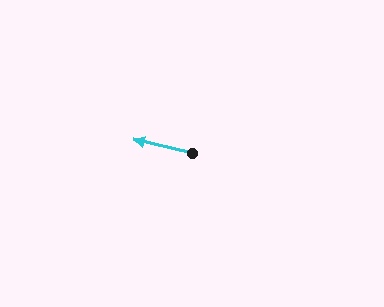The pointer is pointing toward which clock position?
Roughly 9 o'clock.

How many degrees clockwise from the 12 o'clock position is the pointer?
Approximately 283 degrees.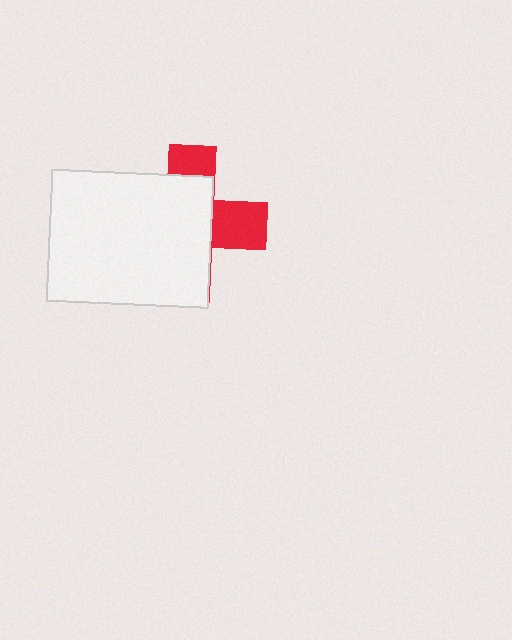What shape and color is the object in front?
The object in front is a white rectangle.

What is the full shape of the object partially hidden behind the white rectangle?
The partially hidden object is a red cross.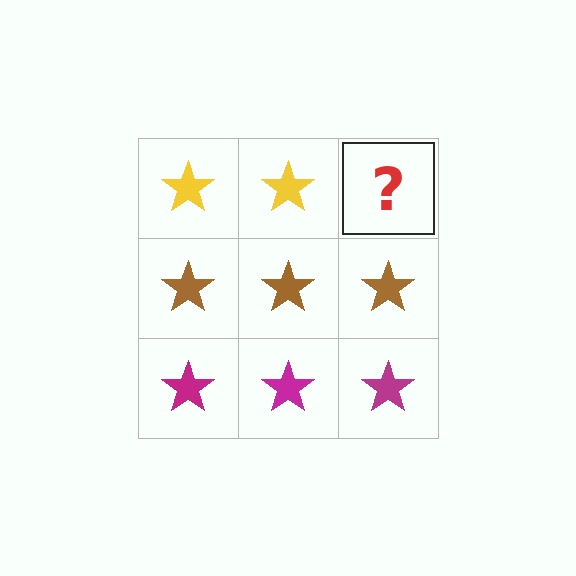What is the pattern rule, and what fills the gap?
The rule is that each row has a consistent color. The gap should be filled with a yellow star.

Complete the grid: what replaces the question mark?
The question mark should be replaced with a yellow star.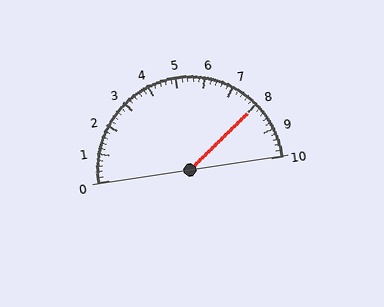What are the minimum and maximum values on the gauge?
The gauge ranges from 0 to 10.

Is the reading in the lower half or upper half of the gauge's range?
The reading is in the upper half of the range (0 to 10).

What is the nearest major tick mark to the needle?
The nearest major tick mark is 8.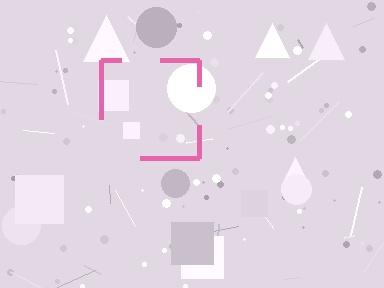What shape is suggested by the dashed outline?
The dashed outline suggests a square.